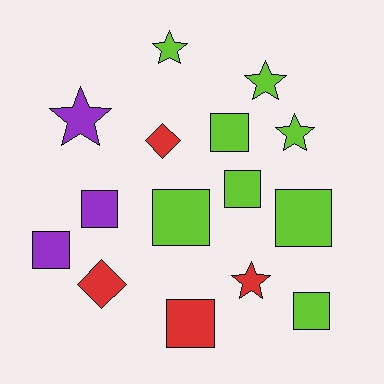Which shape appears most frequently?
Square, with 8 objects.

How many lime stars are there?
There are 3 lime stars.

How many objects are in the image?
There are 15 objects.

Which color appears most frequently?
Lime, with 8 objects.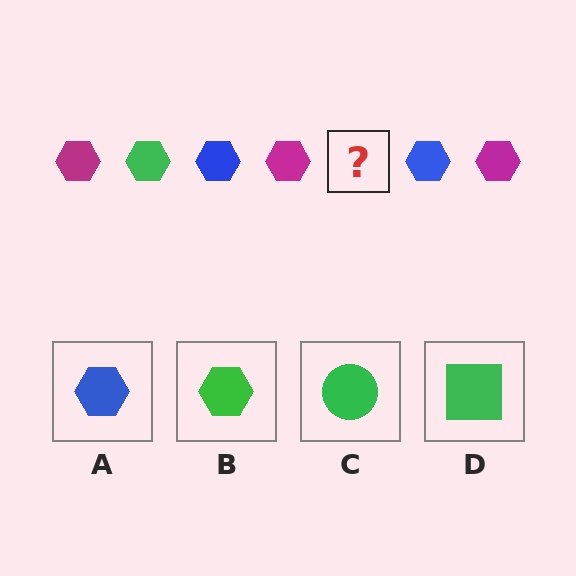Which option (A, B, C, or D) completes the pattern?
B.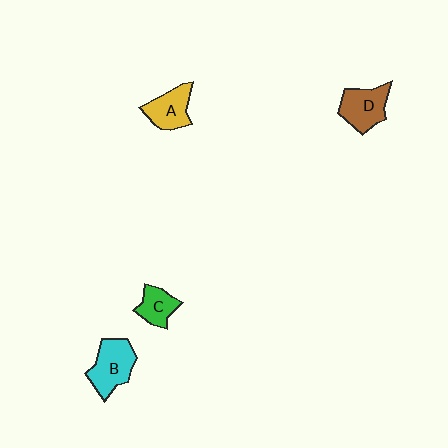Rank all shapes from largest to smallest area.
From largest to smallest: B (cyan), D (brown), A (yellow), C (green).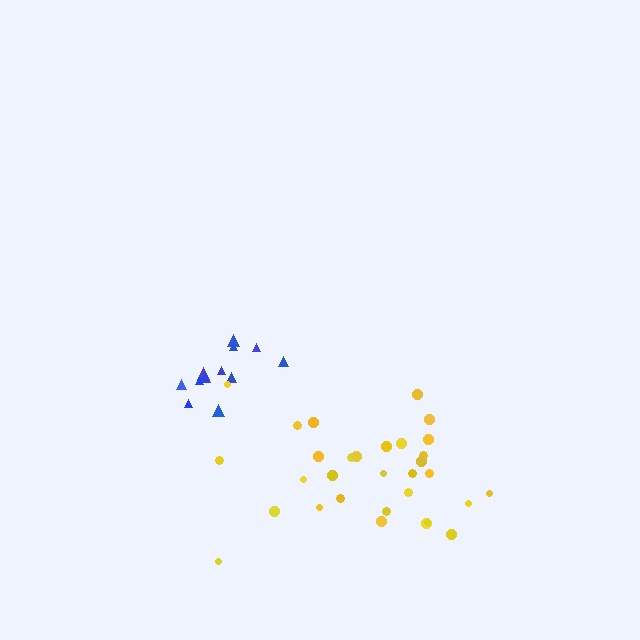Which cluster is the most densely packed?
Blue.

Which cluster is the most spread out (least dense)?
Yellow.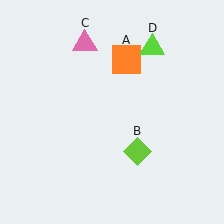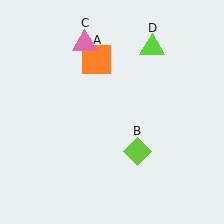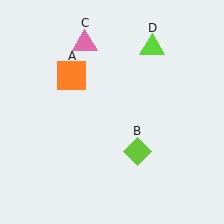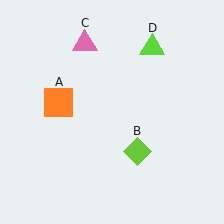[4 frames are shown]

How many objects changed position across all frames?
1 object changed position: orange square (object A).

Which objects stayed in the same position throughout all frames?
Lime diamond (object B) and pink triangle (object C) and lime triangle (object D) remained stationary.